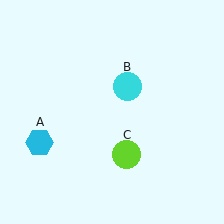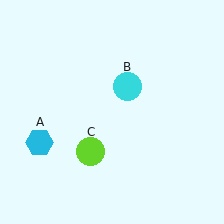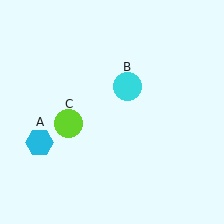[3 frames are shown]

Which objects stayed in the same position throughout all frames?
Cyan hexagon (object A) and cyan circle (object B) remained stationary.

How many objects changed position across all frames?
1 object changed position: lime circle (object C).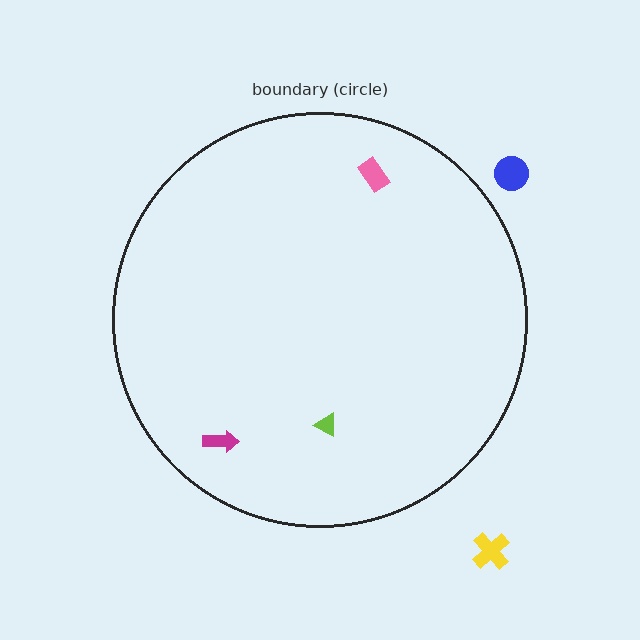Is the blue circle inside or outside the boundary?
Outside.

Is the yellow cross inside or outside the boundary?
Outside.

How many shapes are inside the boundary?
3 inside, 2 outside.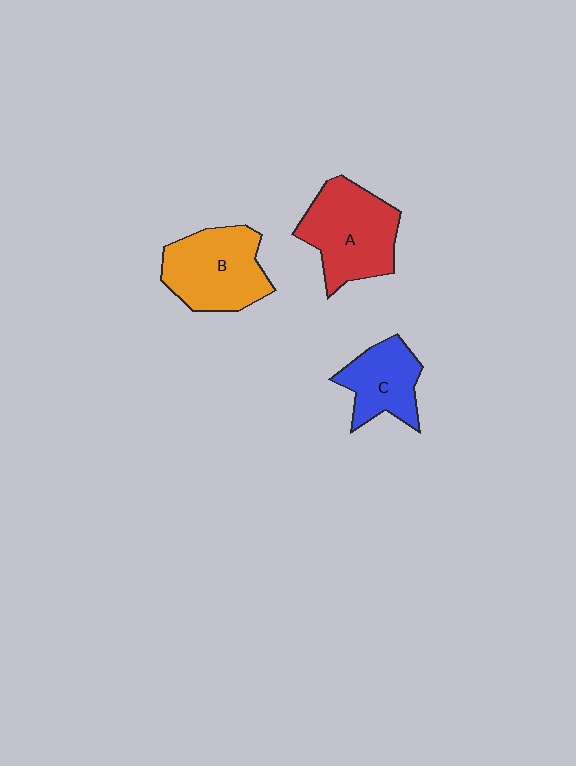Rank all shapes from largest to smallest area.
From largest to smallest: A (red), B (orange), C (blue).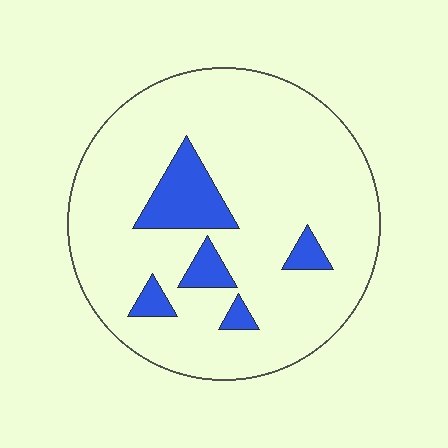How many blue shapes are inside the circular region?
5.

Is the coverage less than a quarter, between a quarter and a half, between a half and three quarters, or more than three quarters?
Less than a quarter.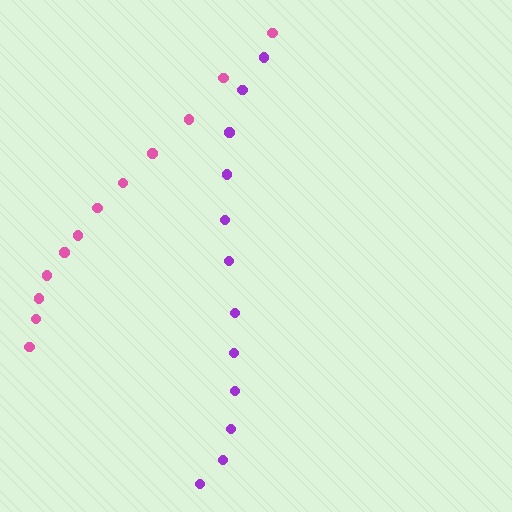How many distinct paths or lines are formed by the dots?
There are 2 distinct paths.